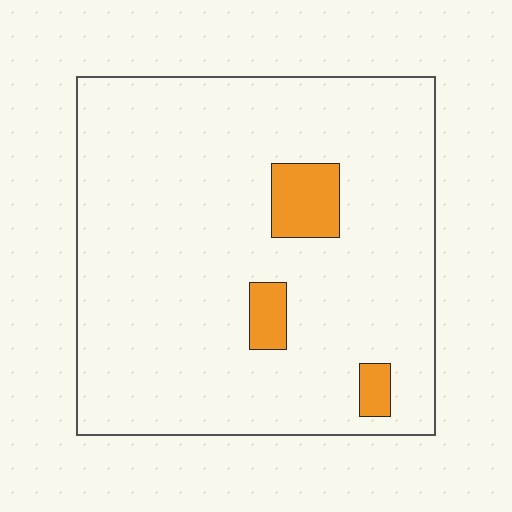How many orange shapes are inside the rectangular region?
3.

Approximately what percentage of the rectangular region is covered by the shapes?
Approximately 5%.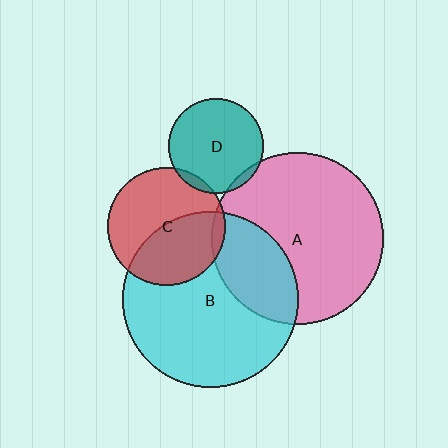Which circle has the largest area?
Circle B (cyan).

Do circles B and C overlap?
Yes.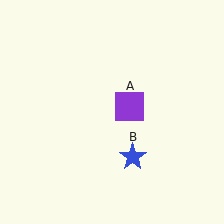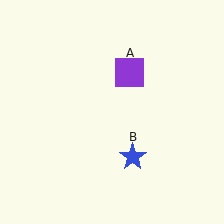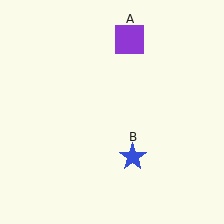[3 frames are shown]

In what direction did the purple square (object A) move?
The purple square (object A) moved up.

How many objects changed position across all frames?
1 object changed position: purple square (object A).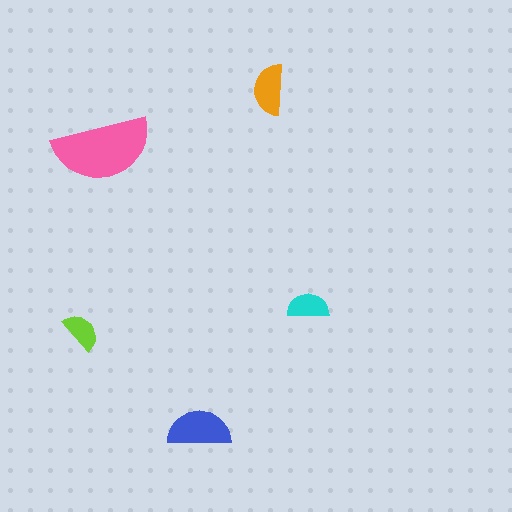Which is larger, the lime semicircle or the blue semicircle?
The blue one.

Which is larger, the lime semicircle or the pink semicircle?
The pink one.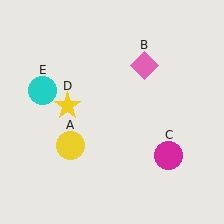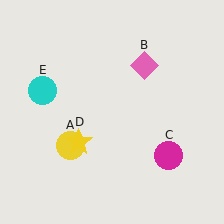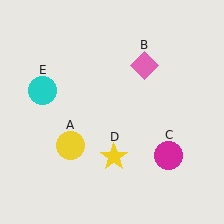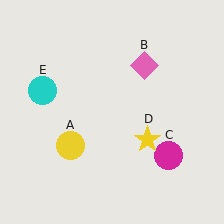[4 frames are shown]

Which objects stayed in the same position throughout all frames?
Yellow circle (object A) and pink diamond (object B) and magenta circle (object C) and cyan circle (object E) remained stationary.